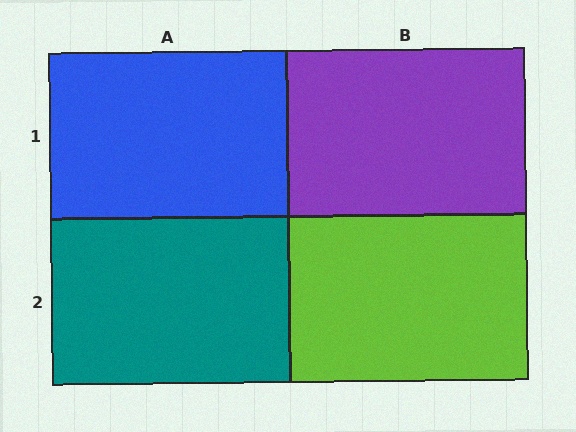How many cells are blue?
1 cell is blue.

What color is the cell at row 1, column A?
Blue.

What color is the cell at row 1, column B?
Purple.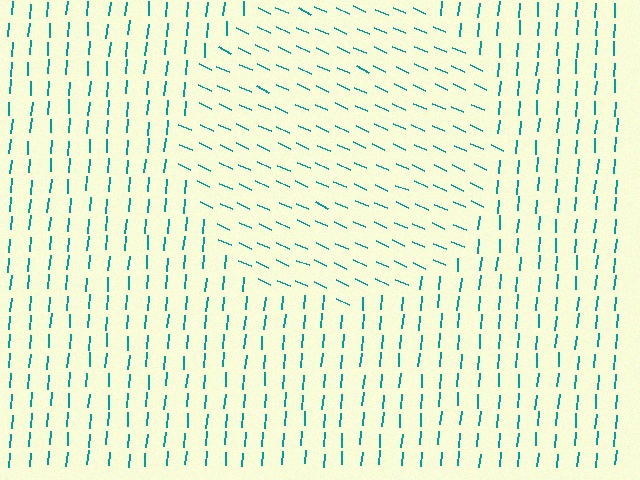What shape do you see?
I see a circle.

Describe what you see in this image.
The image is filled with small teal line segments. A circle region in the image has lines oriented differently from the surrounding lines, creating a visible texture boundary.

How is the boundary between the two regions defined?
The boundary is defined purely by a change in line orientation (approximately 70 degrees difference). All lines are the same color and thickness.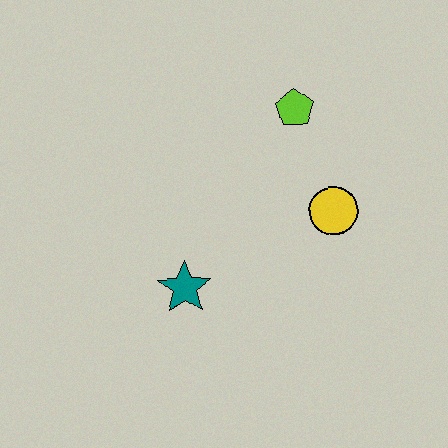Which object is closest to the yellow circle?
The lime pentagon is closest to the yellow circle.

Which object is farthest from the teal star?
The lime pentagon is farthest from the teal star.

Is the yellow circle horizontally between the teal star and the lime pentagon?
No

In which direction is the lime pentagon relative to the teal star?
The lime pentagon is above the teal star.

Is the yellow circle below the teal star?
No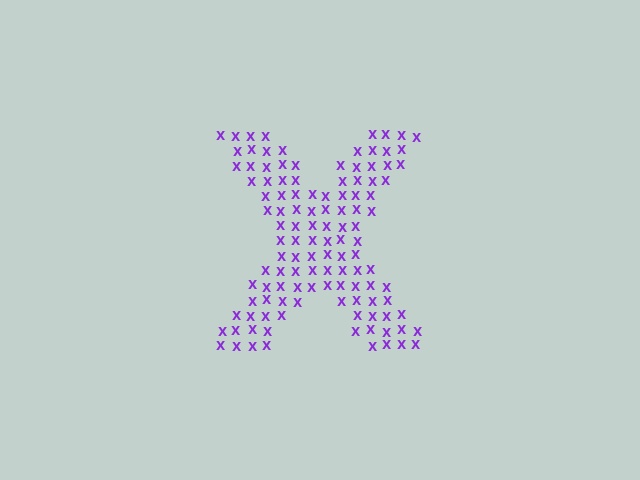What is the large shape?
The large shape is the letter X.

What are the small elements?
The small elements are letter X's.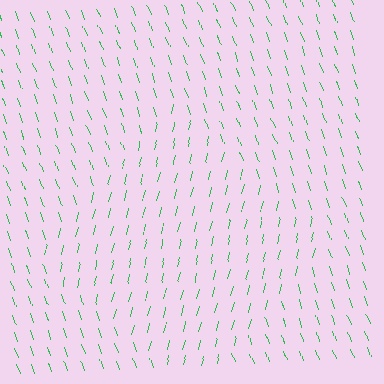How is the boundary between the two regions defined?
The boundary is defined purely by a change in line orientation (approximately 34 degrees difference). All lines are the same color and thickness.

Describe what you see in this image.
The image is filled with small green line segments. A diamond region in the image has lines oriented differently from the surrounding lines, creating a visible texture boundary.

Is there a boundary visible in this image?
Yes, there is a texture boundary formed by a change in line orientation.